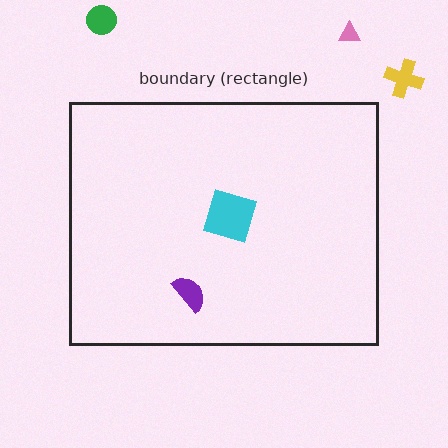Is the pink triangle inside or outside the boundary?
Outside.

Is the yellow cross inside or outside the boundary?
Outside.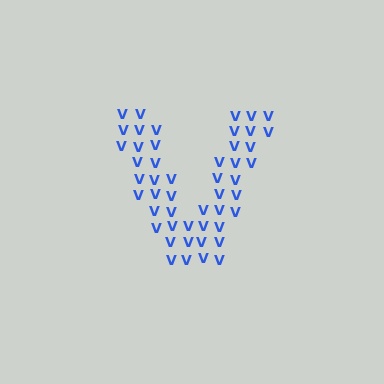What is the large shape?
The large shape is the letter V.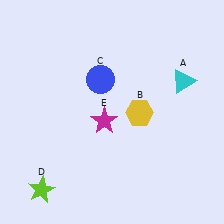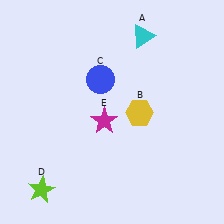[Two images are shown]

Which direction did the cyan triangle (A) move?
The cyan triangle (A) moved up.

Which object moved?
The cyan triangle (A) moved up.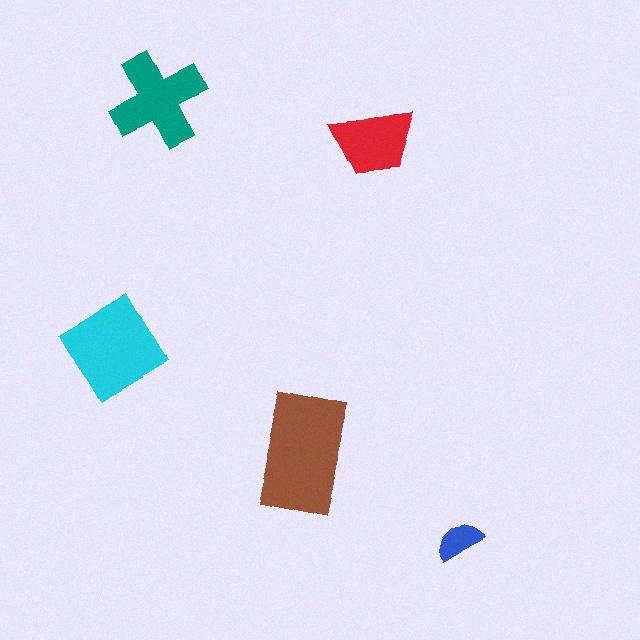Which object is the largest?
The brown rectangle.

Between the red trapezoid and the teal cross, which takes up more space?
The teal cross.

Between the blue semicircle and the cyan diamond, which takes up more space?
The cyan diamond.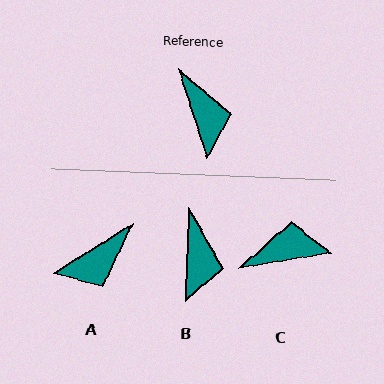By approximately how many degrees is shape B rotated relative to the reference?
Approximately 20 degrees clockwise.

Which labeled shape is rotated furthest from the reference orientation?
C, about 81 degrees away.